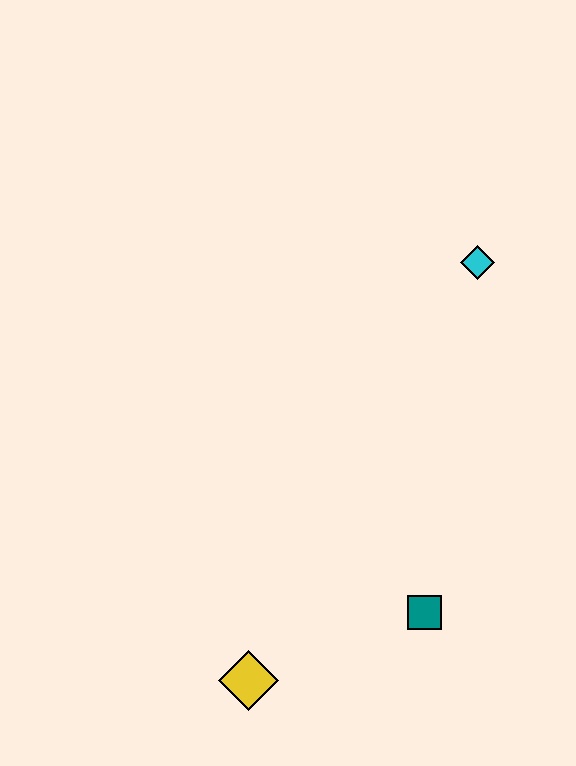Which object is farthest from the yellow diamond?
The cyan diamond is farthest from the yellow diamond.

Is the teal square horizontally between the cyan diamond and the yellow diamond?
Yes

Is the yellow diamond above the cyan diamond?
No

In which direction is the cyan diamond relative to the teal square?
The cyan diamond is above the teal square.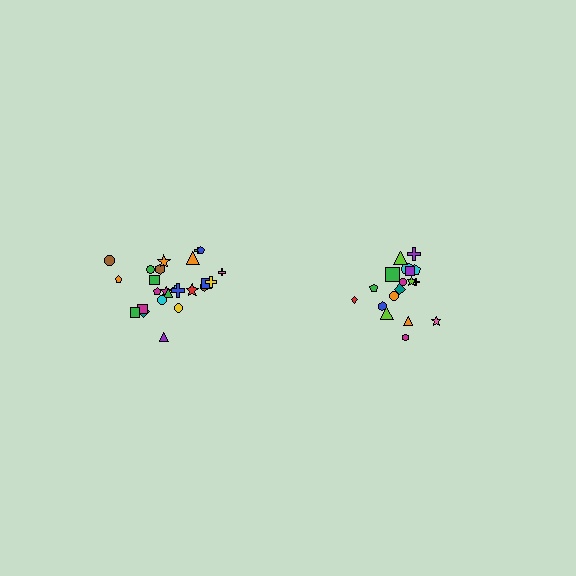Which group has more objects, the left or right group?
The left group.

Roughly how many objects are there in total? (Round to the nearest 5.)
Roughly 45 objects in total.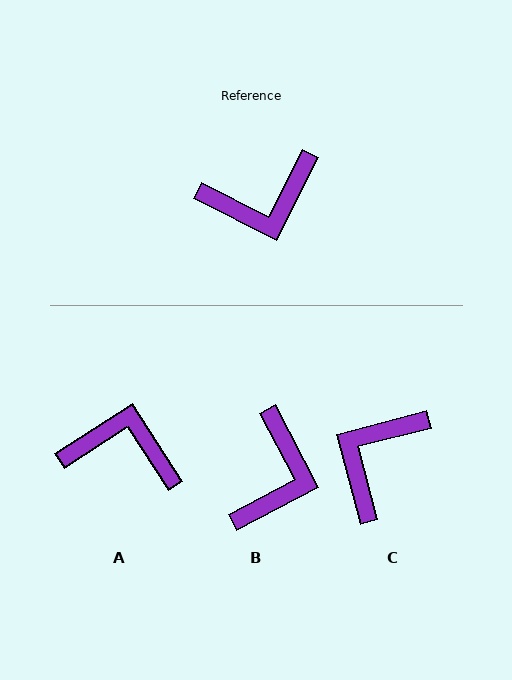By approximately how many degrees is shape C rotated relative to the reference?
Approximately 139 degrees clockwise.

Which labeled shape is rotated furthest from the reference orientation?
A, about 150 degrees away.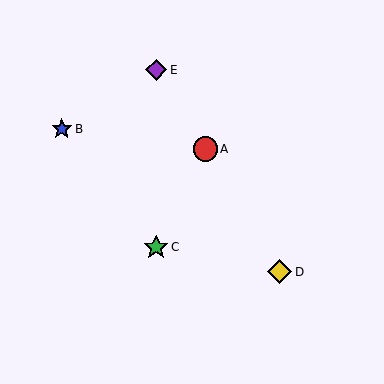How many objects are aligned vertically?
2 objects (C, E) are aligned vertically.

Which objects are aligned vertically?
Objects C, E are aligned vertically.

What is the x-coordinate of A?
Object A is at x≈205.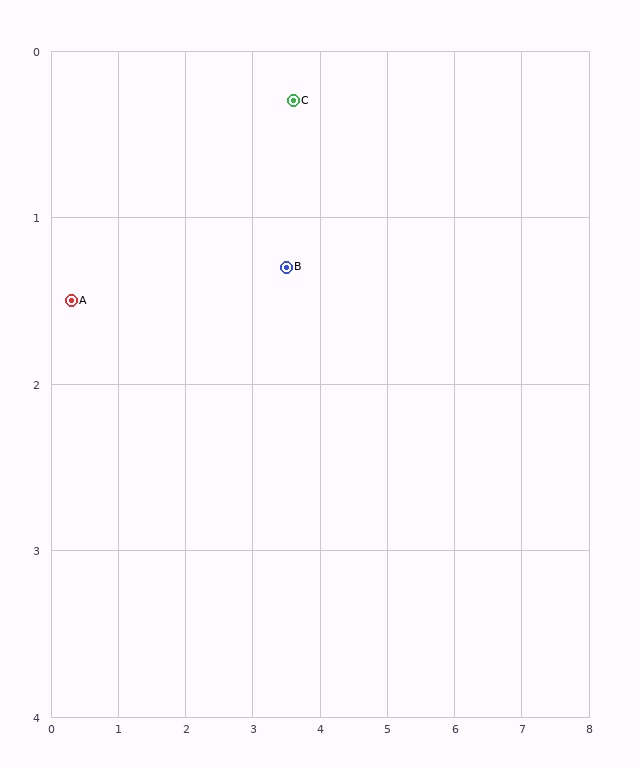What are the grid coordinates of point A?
Point A is at approximately (0.3, 1.5).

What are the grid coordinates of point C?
Point C is at approximately (3.6, 0.3).